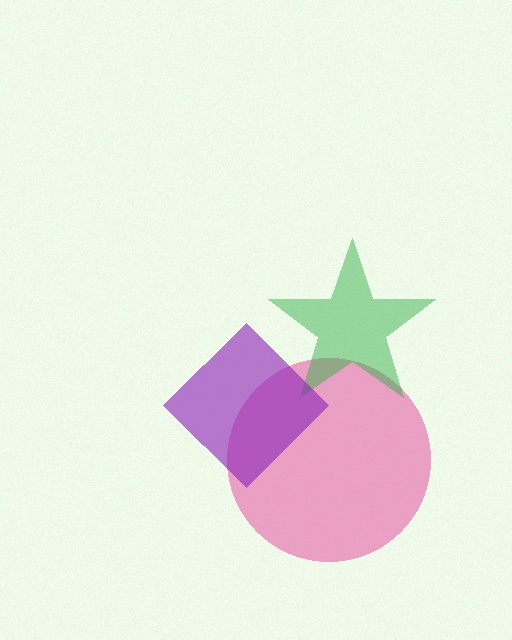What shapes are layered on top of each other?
The layered shapes are: a pink circle, a green star, a purple diamond.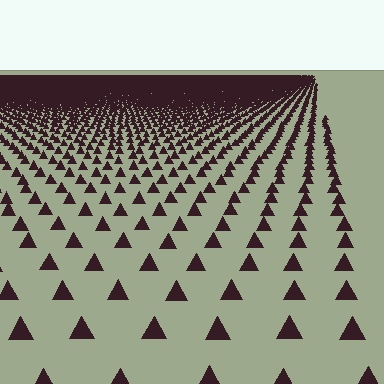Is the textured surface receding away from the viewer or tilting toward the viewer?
The surface is receding away from the viewer. Texture elements get smaller and denser toward the top.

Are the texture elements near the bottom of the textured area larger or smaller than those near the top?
Larger. Near the bottom, elements are closer to the viewer and appear at a bigger on-screen size.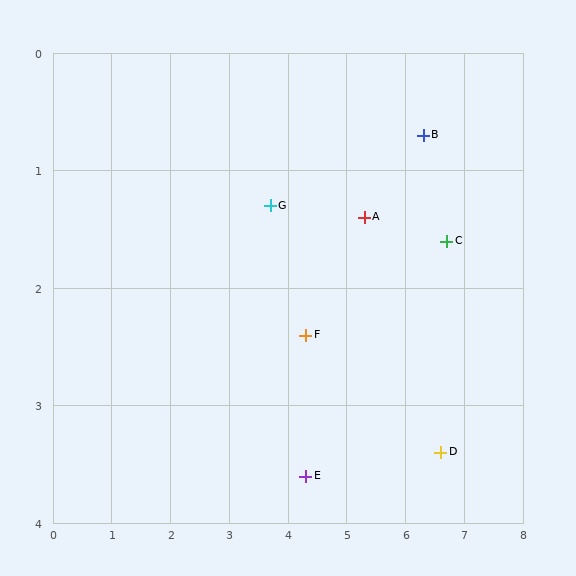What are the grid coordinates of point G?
Point G is at approximately (3.7, 1.3).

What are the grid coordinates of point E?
Point E is at approximately (4.3, 3.6).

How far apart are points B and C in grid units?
Points B and C are about 1.0 grid units apart.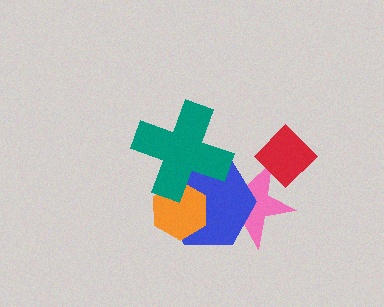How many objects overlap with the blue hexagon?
3 objects overlap with the blue hexagon.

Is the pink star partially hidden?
Yes, it is partially covered by another shape.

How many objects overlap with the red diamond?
1 object overlaps with the red diamond.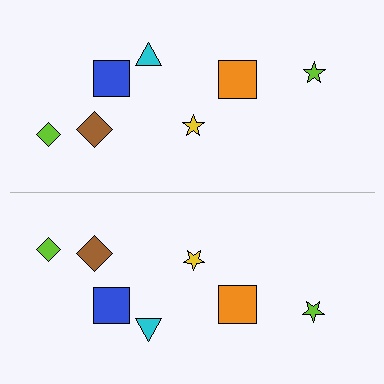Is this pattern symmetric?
Yes, this pattern has bilateral (reflection) symmetry.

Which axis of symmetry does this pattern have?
The pattern has a horizontal axis of symmetry running through the center of the image.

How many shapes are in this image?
There are 14 shapes in this image.